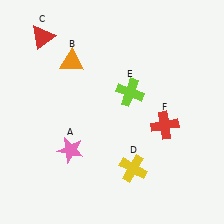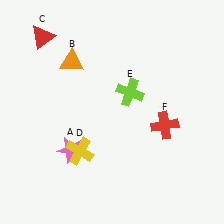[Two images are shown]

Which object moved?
The yellow cross (D) moved left.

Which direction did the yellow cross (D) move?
The yellow cross (D) moved left.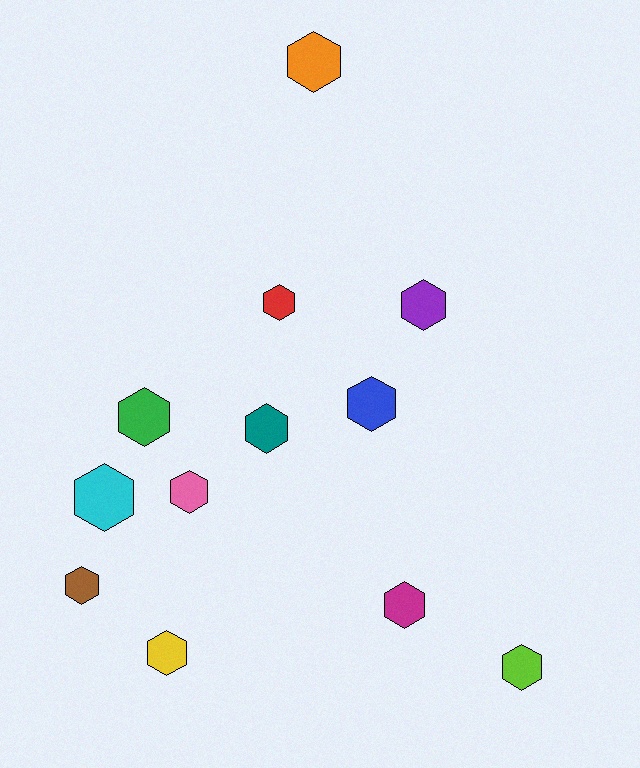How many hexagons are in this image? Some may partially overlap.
There are 12 hexagons.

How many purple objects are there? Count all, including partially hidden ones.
There is 1 purple object.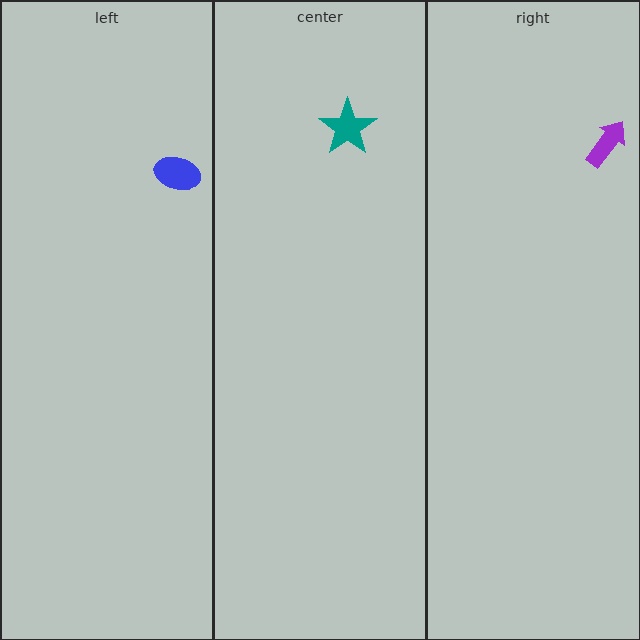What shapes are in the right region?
The purple arrow.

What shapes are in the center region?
The teal star.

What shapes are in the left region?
The blue ellipse.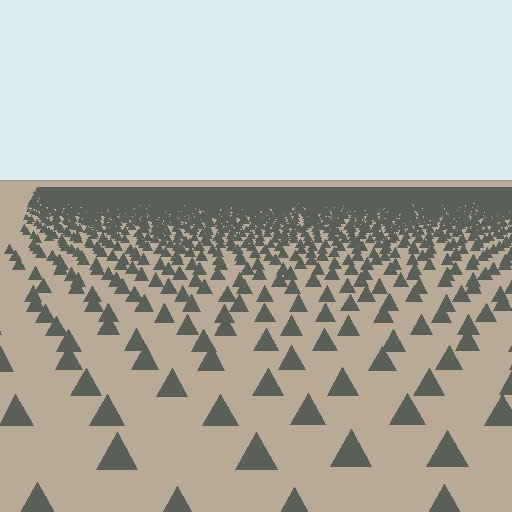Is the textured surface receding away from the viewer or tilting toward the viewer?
The surface is receding away from the viewer. Texture elements get smaller and denser toward the top.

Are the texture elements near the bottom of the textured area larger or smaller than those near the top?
Larger. Near the bottom, elements are closer to the viewer and appear at a bigger on-screen size.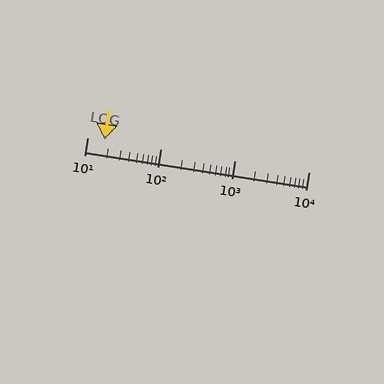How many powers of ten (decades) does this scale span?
The scale spans 3 decades, from 10 to 10000.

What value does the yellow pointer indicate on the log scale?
The pointer indicates approximately 17.